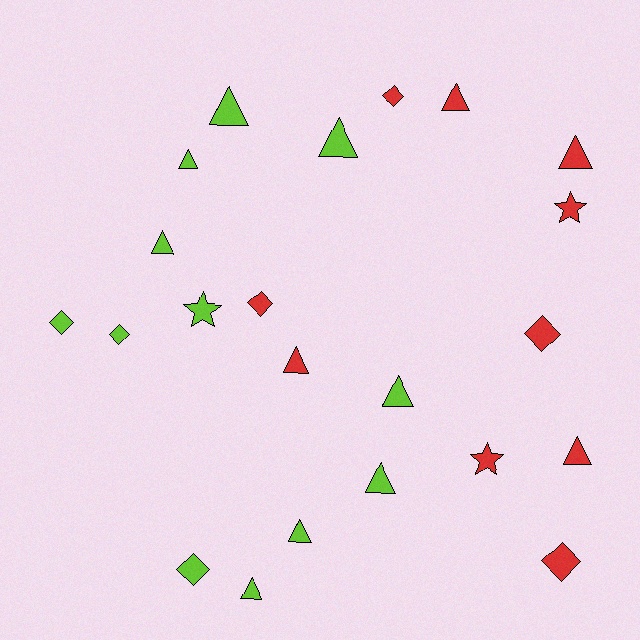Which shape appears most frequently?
Triangle, with 12 objects.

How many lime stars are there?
There is 1 lime star.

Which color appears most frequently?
Lime, with 12 objects.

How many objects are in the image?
There are 22 objects.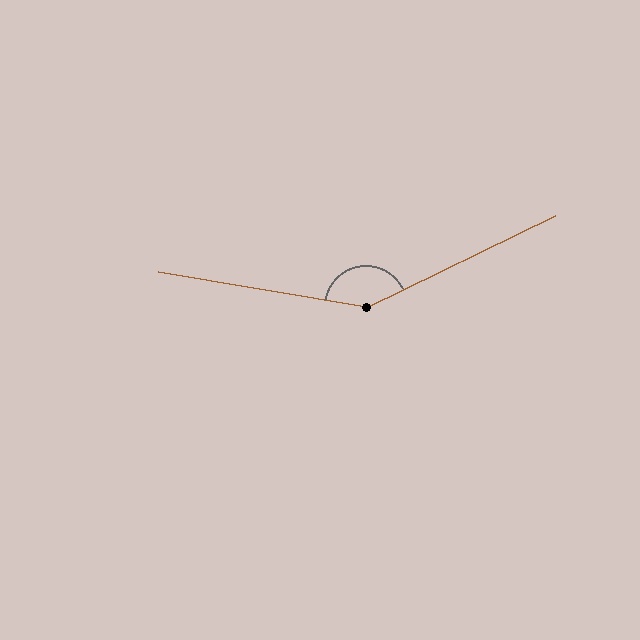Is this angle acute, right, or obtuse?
It is obtuse.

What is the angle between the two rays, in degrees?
Approximately 145 degrees.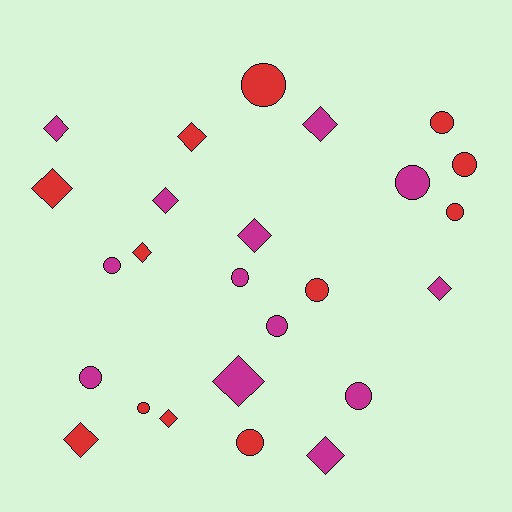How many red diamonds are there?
There are 5 red diamonds.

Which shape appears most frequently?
Circle, with 13 objects.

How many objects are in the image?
There are 25 objects.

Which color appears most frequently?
Magenta, with 13 objects.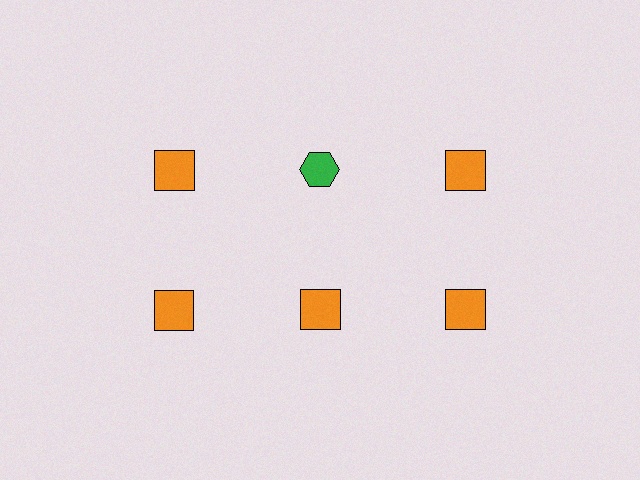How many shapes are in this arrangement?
There are 6 shapes arranged in a grid pattern.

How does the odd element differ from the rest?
It differs in both color (green instead of orange) and shape (hexagon instead of square).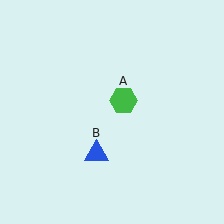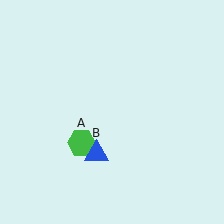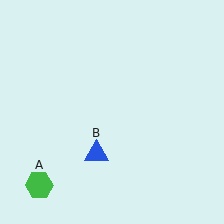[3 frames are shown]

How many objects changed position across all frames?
1 object changed position: green hexagon (object A).